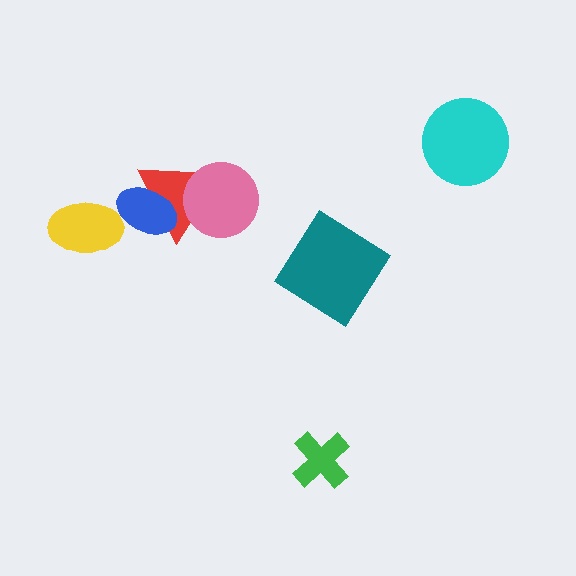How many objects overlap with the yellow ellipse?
1 object overlaps with the yellow ellipse.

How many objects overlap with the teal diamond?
0 objects overlap with the teal diamond.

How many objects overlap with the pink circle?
1 object overlaps with the pink circle.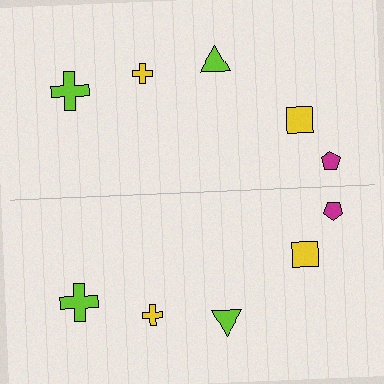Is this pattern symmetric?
Yes, this pattern has bilateral (reflection) symmetry.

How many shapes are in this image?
There are 10 shapes in this image.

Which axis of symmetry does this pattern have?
The pattern has a horizontal axis of symmetry running through the center of the image.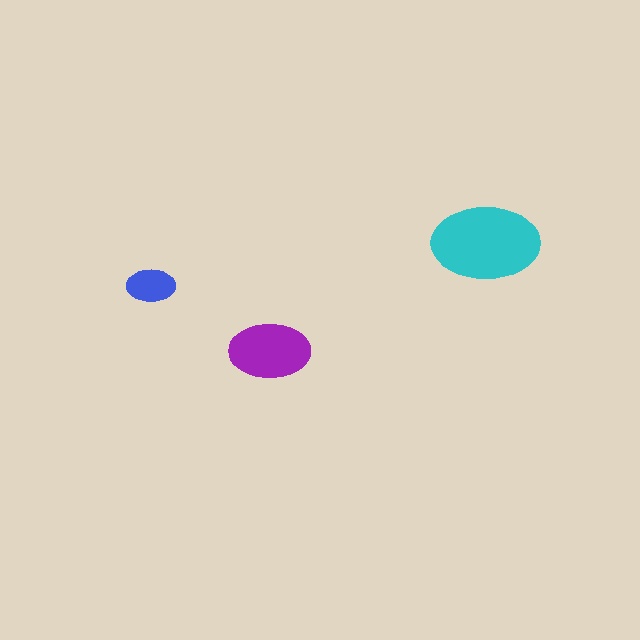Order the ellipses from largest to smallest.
the cyan one, the purple one, the blue one.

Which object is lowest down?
The purple ellipse is bottommost.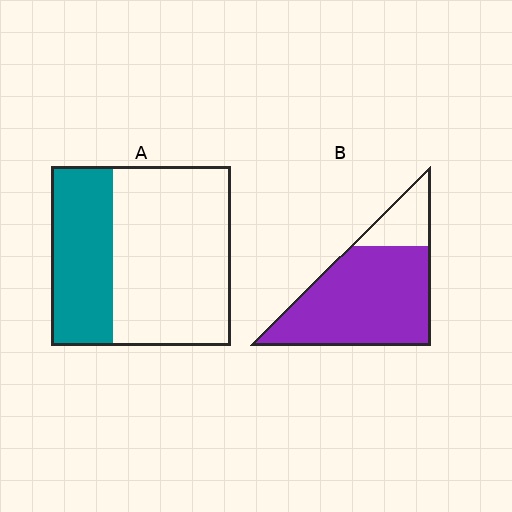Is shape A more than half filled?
No.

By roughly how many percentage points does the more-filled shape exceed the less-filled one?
By roughly 45 percentage points (B over A).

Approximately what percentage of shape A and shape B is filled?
A is approximately 35% and B is approximately 80%.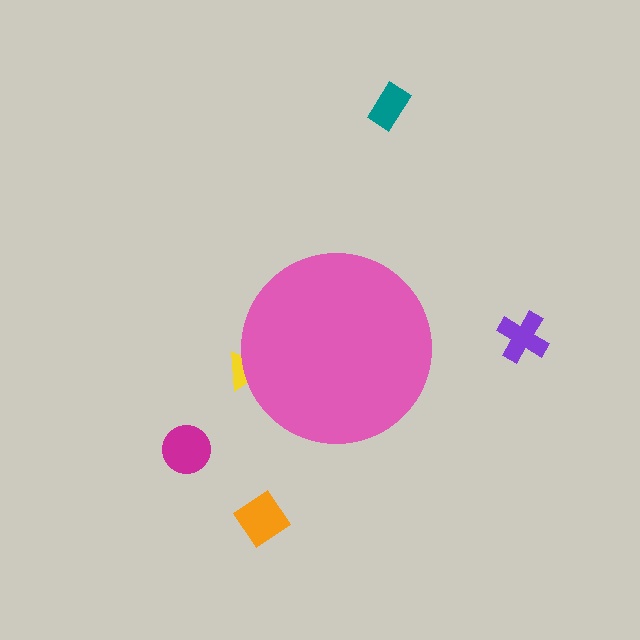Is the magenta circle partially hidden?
No, the magenta circle is fully visible.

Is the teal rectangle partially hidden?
No, the teal rectangle is fully visible.